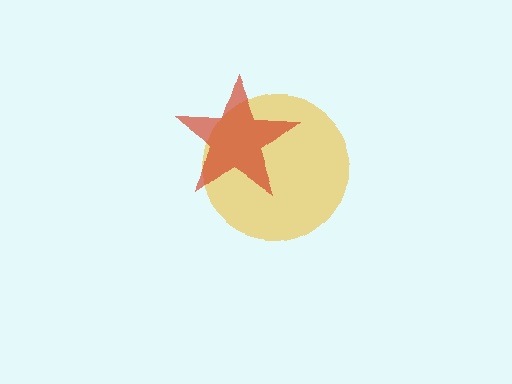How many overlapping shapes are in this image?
There are 2 overlapping shapes in the image.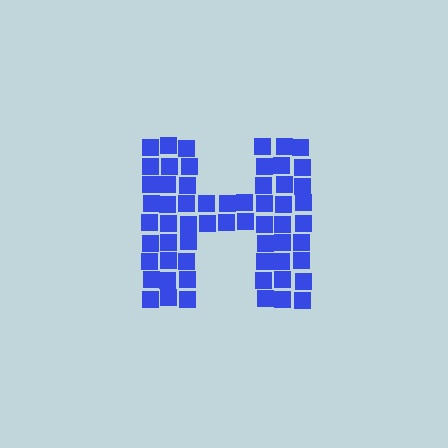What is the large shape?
The large shape is the letter H.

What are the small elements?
The small elements are squares.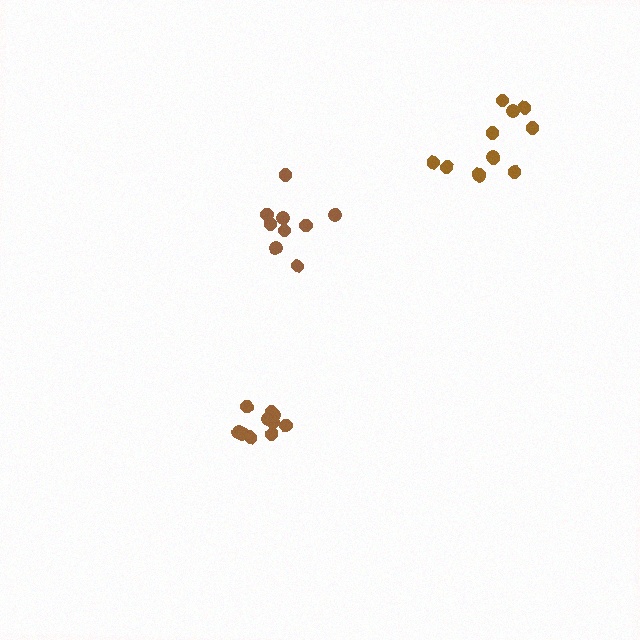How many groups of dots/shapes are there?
There are 3 groups.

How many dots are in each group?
Group 1: 10 dots, Group 2: 9 dots, Group 3: 12 dots (31 total).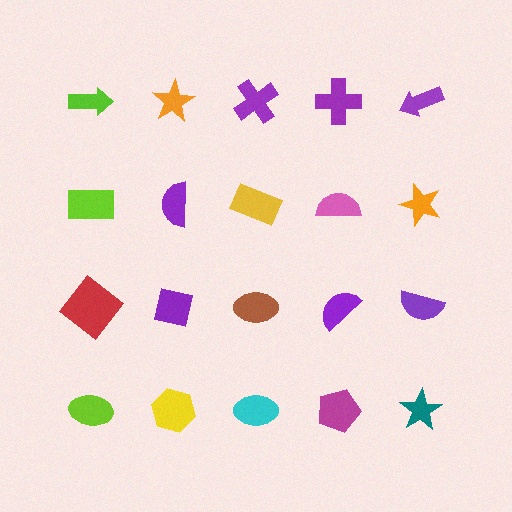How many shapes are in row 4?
5 shapes.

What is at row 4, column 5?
A teal star.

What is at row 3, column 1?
A red diamond.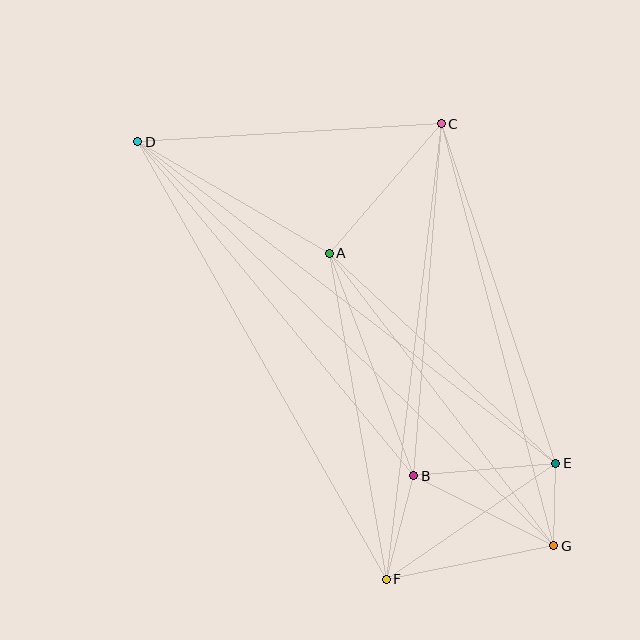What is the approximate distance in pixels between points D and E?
The distance between D and E is approximately 527 pixels.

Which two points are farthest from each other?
Points D and G are farthest from each other.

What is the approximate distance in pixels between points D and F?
The distance between D and F is approximately 503 pixels.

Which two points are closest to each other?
Points E and G are closest to each other.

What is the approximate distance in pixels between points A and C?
The distance between A and C is approximately 171 pixels.